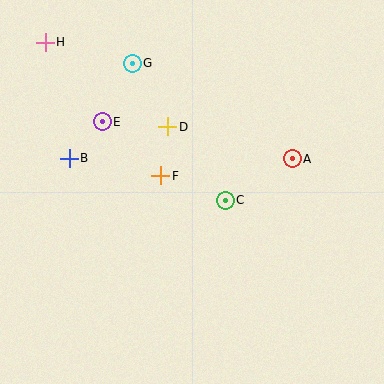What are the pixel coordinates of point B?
Point B is at (69, 158).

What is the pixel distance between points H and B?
The distance between H and B is 118 pixels.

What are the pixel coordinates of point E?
Point E is at (102, 122).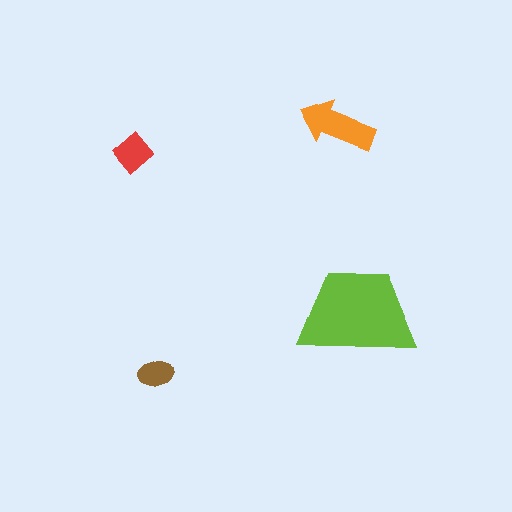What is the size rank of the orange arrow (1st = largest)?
2nd.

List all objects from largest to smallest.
The lime trapezoid, the orange arrow, the red diamond, the brown ellipse.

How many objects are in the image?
There are 4 objects in the image.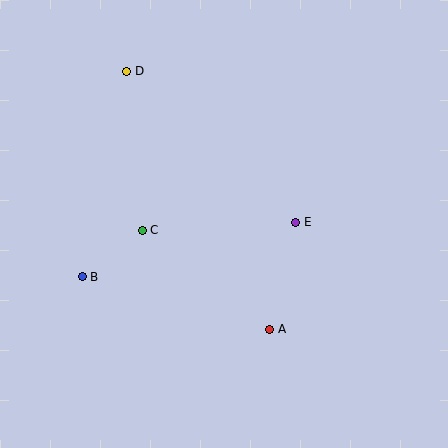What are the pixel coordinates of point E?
Point E is at (296, 222).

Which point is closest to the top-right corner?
Point E is closest to the top-right corner.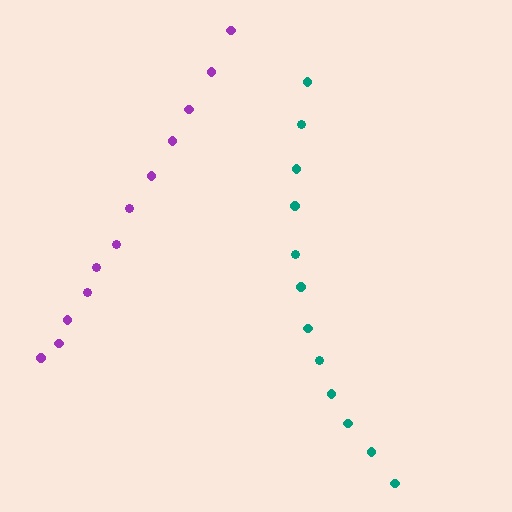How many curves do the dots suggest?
There are 2 distinct paths.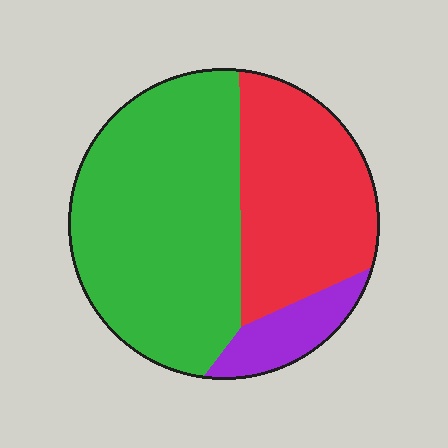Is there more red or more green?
Green.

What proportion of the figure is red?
Red covers about 35% of the figure.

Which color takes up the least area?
Purple, at roughly 10%.